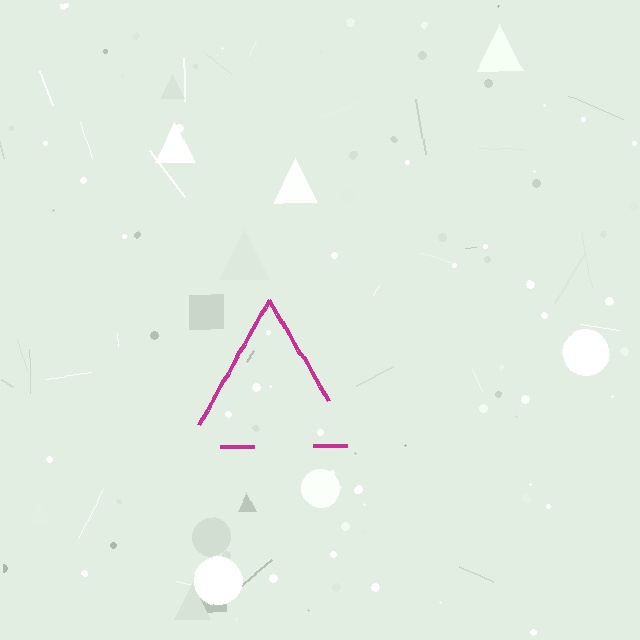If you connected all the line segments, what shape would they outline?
They would outline a triangle.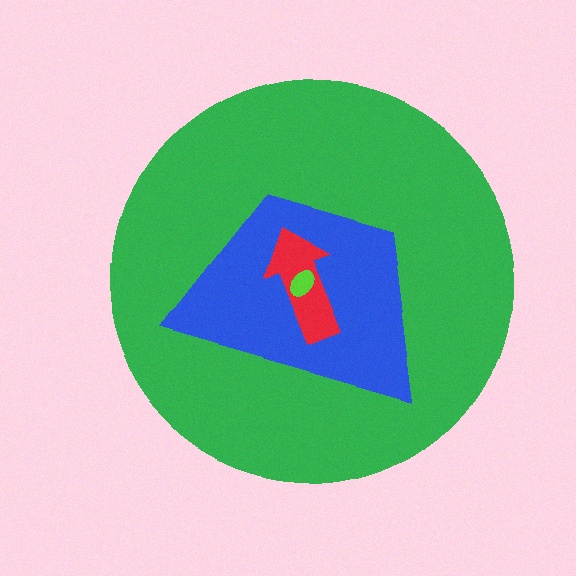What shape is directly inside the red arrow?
The lime ellipse.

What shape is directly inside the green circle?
The blue trapezoid.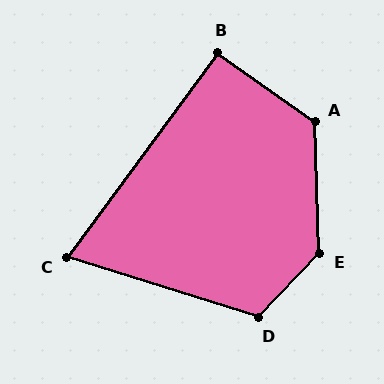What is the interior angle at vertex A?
Approximately 127 degrees (obtuse).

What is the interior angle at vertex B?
Approximately 91 degrees (approximately right).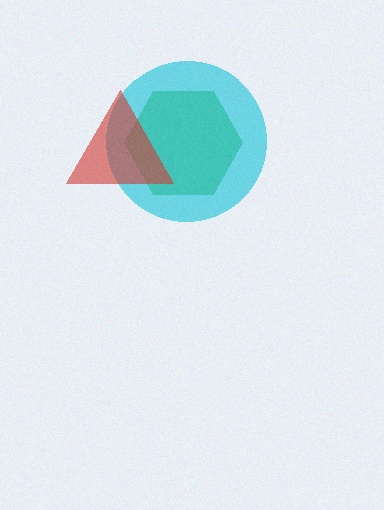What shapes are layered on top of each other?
The layered shapes are: a green hexagon, a cyan circle, a red triangle.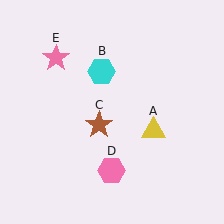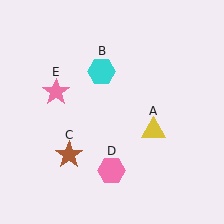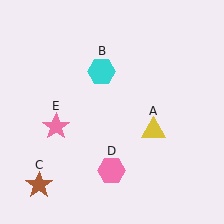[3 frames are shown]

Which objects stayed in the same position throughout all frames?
Yellow triangle (object A) and cyan hexagon (object B) and pink hexagon (object D) remained stationary.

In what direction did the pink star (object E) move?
The pink star (object E) moved down.